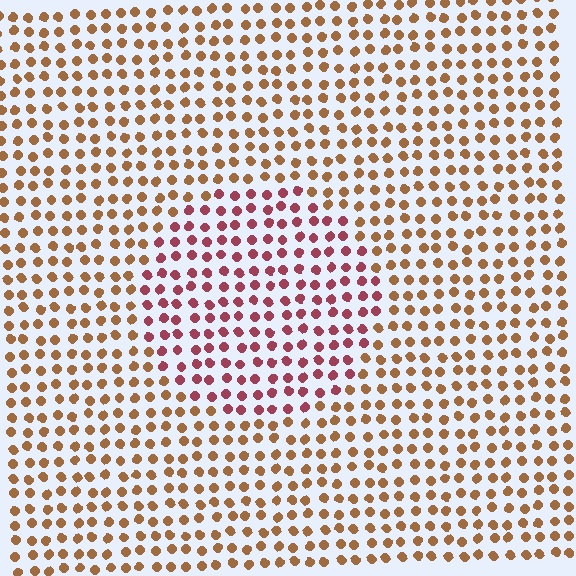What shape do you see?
I see a circle.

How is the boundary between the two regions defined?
The boundary is defined purely by a slight shift in hue (about 43 degrees). Spacing, size, and orientation are identical on both sides.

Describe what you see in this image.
The image is filled with small brown elements in a uniform arrangement. A circle-shaped region is visible where the elements are tinted to a slightly different hue, forming a subtle color boundary.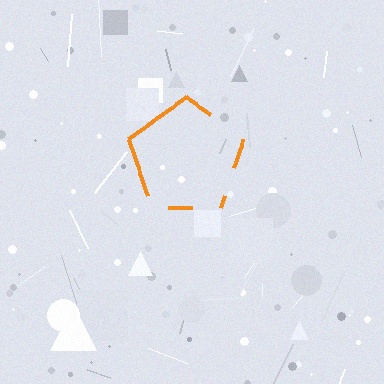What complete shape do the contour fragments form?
The contour fragments form a pentagon.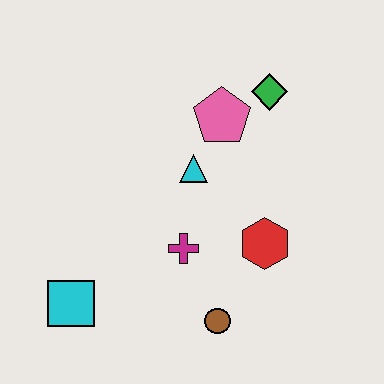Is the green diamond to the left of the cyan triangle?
No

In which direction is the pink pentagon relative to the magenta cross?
The pink pentagon is above the magenta cross.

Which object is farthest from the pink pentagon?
The cyan square is farthest from the pink pentagon.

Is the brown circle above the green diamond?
No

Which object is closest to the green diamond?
The pink pentagon is closest to the green diamond.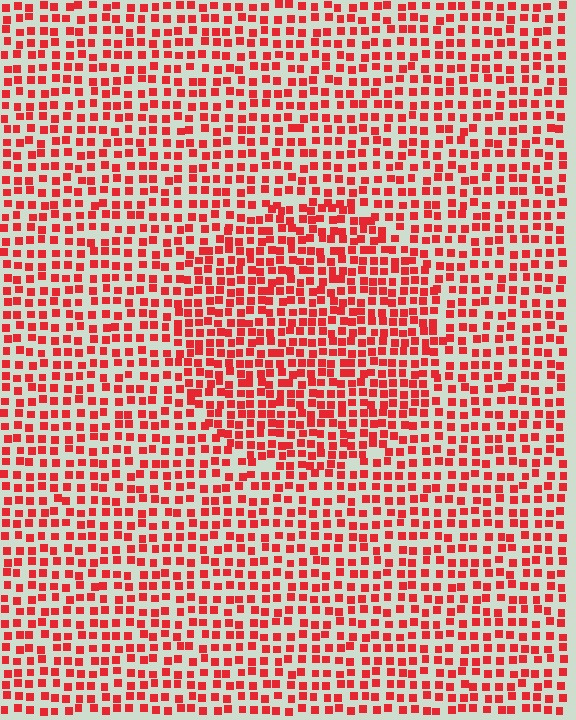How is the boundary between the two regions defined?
The boundary is defined by a change in element density (approximately 1.5x ratio). All elements are the same color, size, and shape.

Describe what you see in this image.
The image contains small red elements arranged at two different densities. A circle-shaped region is visible where the elements are more densely packed than the surrounding area.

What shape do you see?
I see a circle.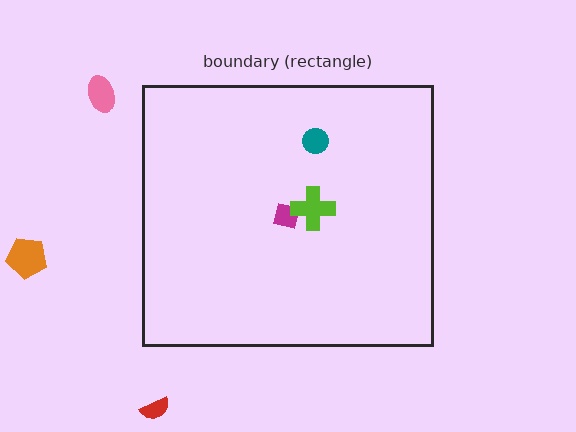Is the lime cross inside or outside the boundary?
Inside.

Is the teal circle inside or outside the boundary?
Inside.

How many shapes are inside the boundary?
3 inside, 3 outside.